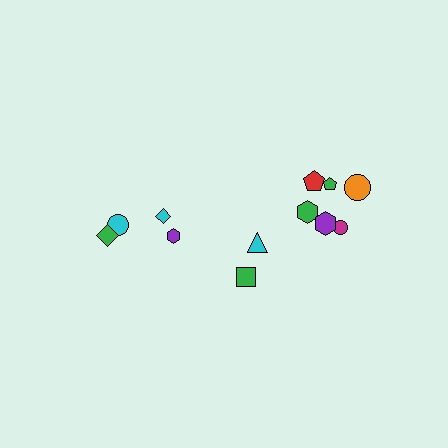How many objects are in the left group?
There are 4 objects.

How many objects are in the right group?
There are 8 objects.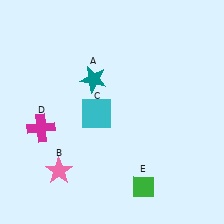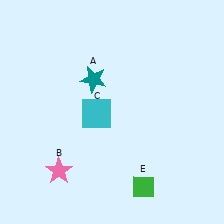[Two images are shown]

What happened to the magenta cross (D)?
The magenta cross (D) was removed in Image 2. It was in the bottom-left area of Image 1.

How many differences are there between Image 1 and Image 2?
There is 1 difference between the two images.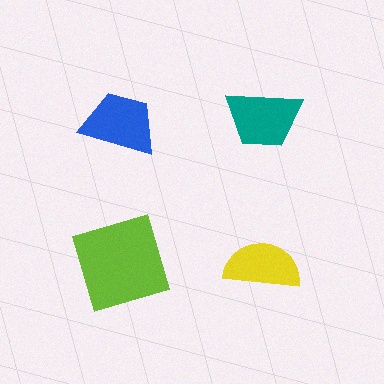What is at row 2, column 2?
A yellow semicircle.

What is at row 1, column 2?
A teal trapezoid.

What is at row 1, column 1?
A blue trapezoid.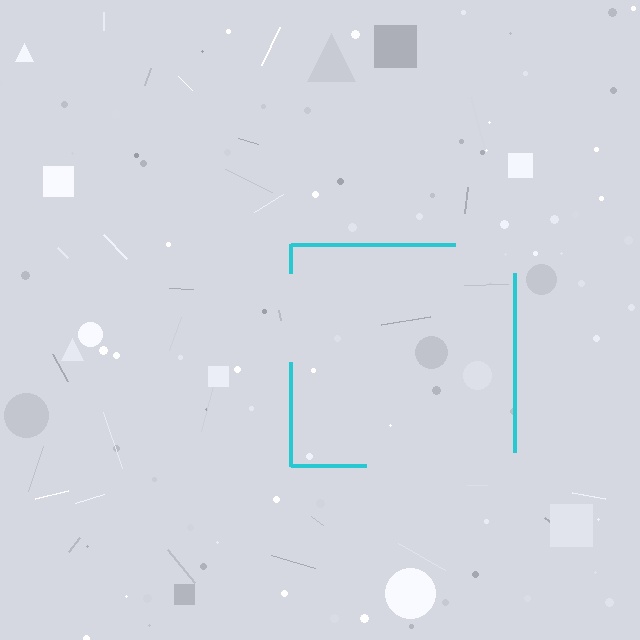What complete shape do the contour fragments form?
The contour fragments form a square.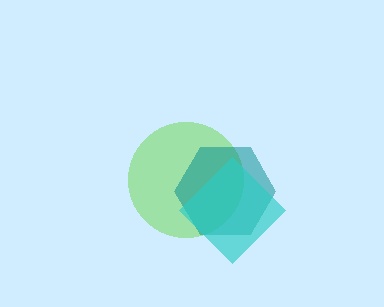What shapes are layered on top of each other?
The layered shapes are: a lime circle, a teal hexagon, a cyan diamond.